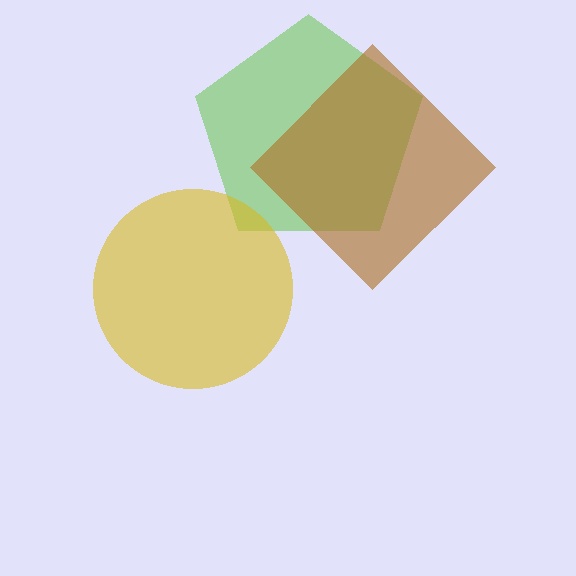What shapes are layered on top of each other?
The layered shapes are: a lime pentagon, a brown diamond, a yellow circle.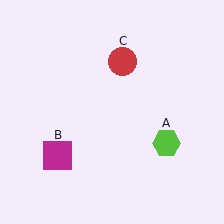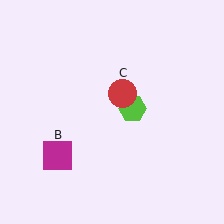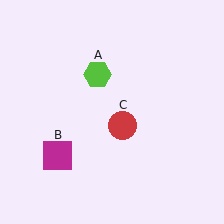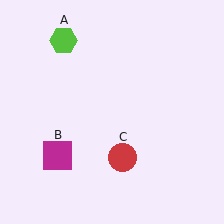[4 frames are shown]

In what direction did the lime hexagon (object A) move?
The lime hexagon (object A) moved up and to the left.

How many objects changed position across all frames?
2 objects changed position: lime hexagon (object A), red circle (object C).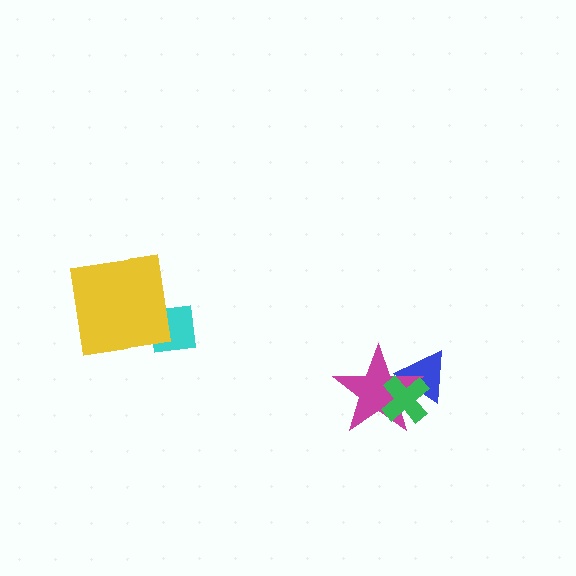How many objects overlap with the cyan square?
1 object overlaps with the cyan square.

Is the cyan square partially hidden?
Yes, it is partially covered by another shape.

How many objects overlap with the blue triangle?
2 objects overlap with the blue triangle.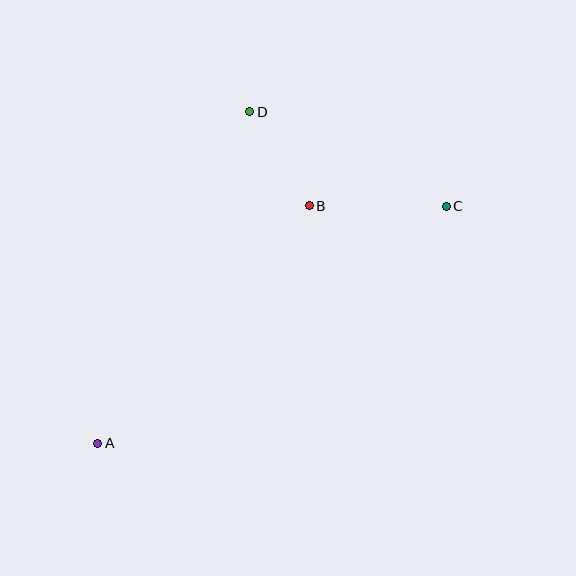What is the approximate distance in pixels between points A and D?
The distance between A and D is approximately 364 pixels.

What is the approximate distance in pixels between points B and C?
The distance between B and C is approximately 137 pixels.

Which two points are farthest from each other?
Points A and C are farthest from each other.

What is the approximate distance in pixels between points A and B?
The distance between A and B is approximately 318 pixels.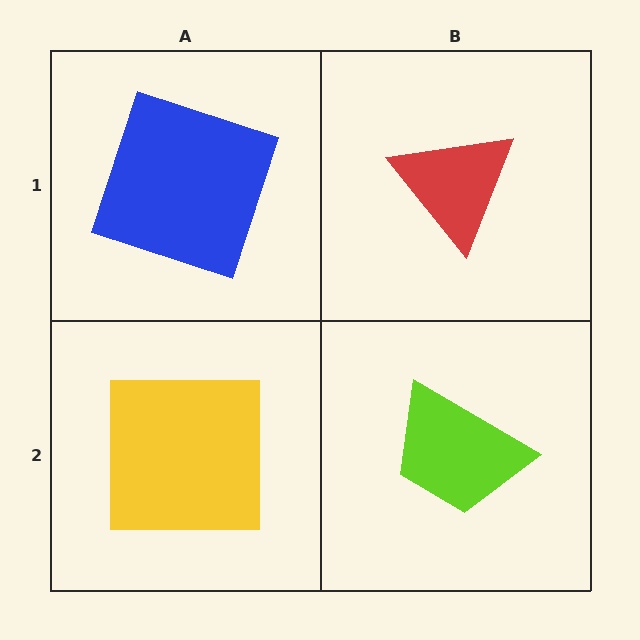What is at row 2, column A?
A yellow square.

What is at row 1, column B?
A red triangle.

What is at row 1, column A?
A blue square.